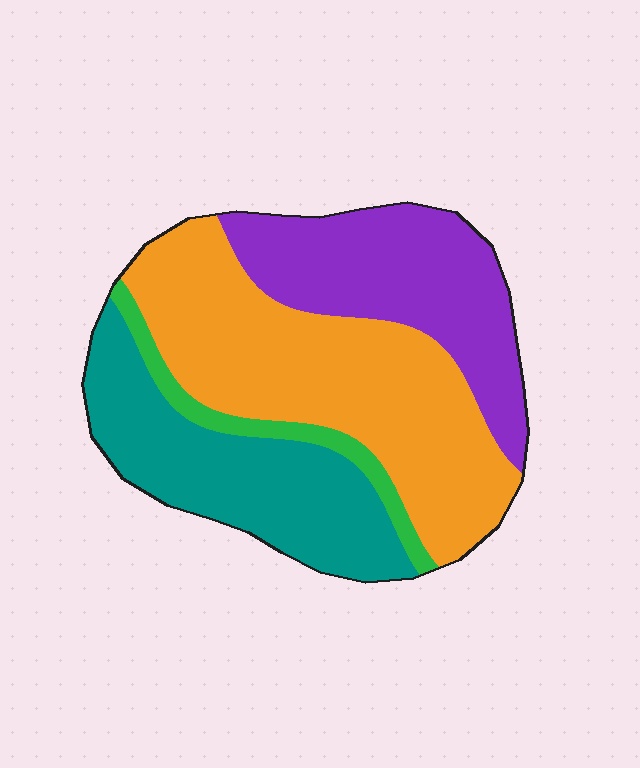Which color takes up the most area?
Orange, at roughly 40%.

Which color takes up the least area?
Green, at roughly 5%.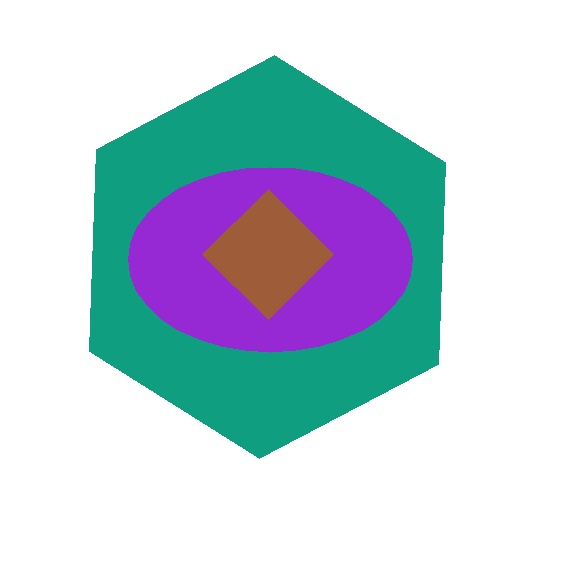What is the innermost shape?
The brown diamond.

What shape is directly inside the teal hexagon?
The purple ellipse.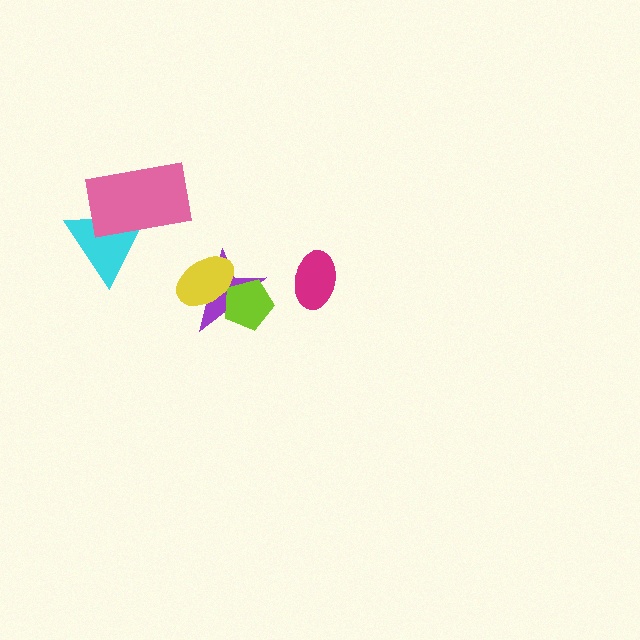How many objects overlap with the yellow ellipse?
2 objects overlap with the yellow ellipse.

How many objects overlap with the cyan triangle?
1 object overlaps with the cyan triangle.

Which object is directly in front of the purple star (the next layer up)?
The lime pentagon is directly in front of the purple star.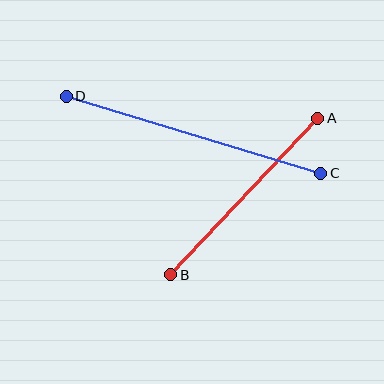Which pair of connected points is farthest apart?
Points C and D are farthest apart.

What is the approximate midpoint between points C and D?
The midpoint is at approximately (194, 135) pixels.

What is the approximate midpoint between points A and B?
The midpoint is at approximately (244, 196) pixels.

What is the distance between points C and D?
The distance is approximately 266 pixels.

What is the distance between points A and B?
The distance is approximately 215 pixels.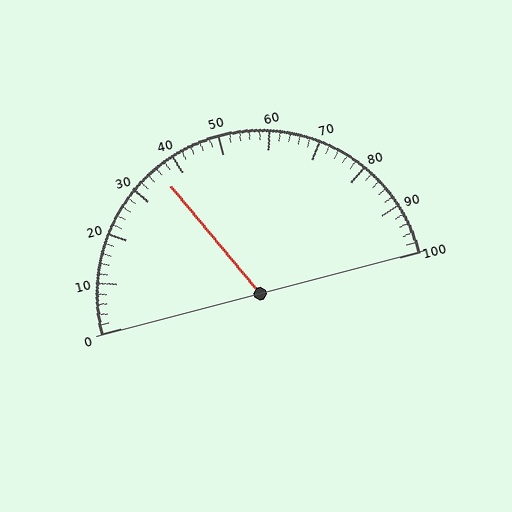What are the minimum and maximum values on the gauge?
The gauge ranges from 0 to 100.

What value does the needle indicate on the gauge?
The needle indicates approximately 36.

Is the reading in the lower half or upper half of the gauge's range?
The reading is in the lower half of the range (0 to 100).